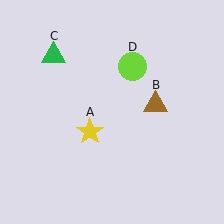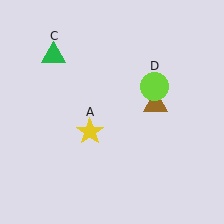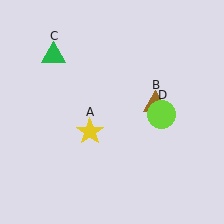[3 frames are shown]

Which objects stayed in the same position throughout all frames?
Yellow star (object A) and brown triangle (object B) and green triangle (object C) remained stationary.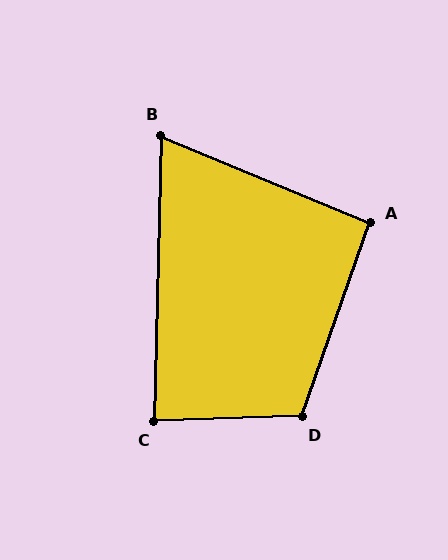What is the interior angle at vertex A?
Approximately 93 degrees (approximately right).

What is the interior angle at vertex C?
Approximately 87 degrees (approximately right).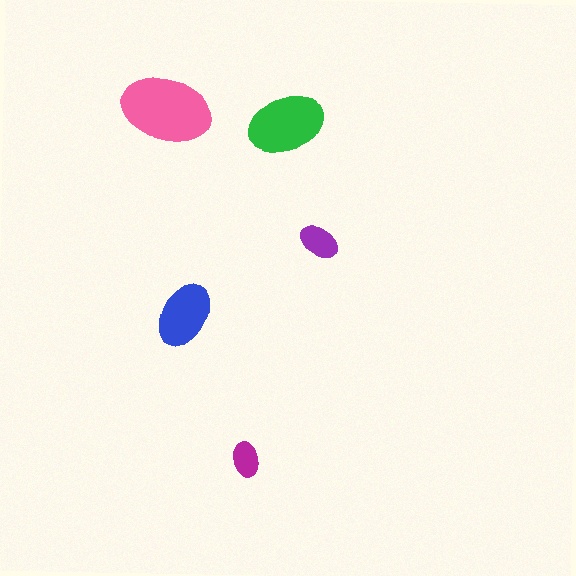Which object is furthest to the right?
The purple ellipse is rightmost.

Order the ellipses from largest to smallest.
the pink one, the green one, the blue one, the purple one, the magenta one.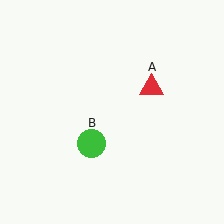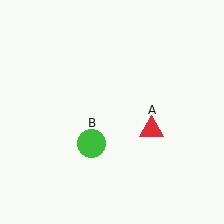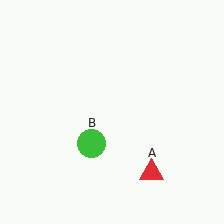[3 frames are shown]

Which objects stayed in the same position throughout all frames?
Green circle (object B) remained stationary.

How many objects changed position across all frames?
1 object changed position: red triangle (object A).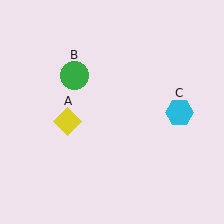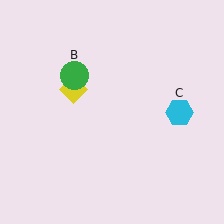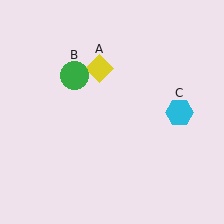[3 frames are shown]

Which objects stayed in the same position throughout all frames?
Green circle (object B) and cyan hexagon (object C) remained stationary.